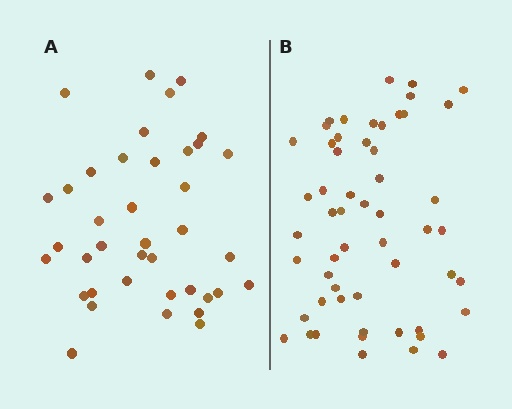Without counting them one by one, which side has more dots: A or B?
Region B (the right region) has more dots.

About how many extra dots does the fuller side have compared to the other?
Region B has approximately 15 more dots than region A.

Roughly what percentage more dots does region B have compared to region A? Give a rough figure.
About 40% more.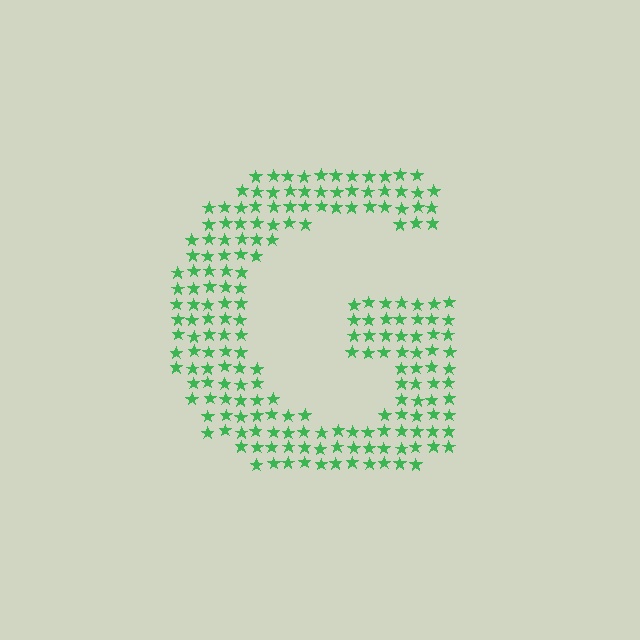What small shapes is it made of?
It is made of small stars.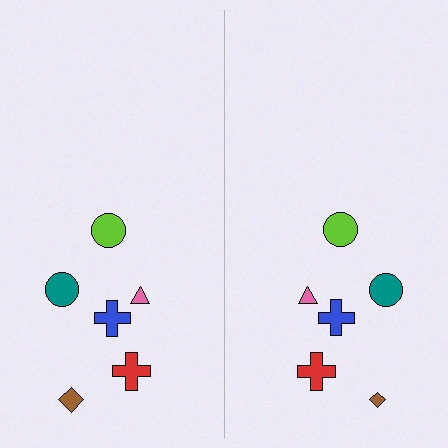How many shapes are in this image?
There are 12 shapes in this image.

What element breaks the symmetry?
The brown diamond on the right side has a different size than its mirror counterpart.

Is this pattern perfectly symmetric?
No, the pattern is not perfectly symmetric. The brown diamond on the right side has a different size than its mirror counterpart.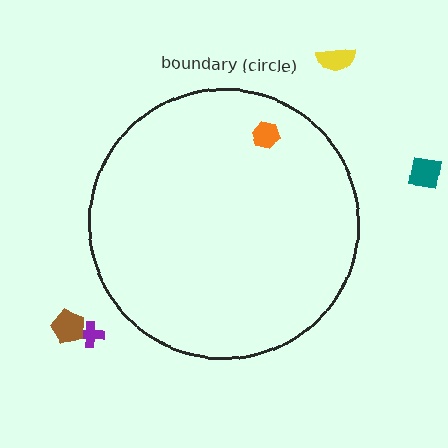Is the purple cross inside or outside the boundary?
Outside.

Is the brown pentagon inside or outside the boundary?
Outside.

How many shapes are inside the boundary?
1 inside, 4 outside.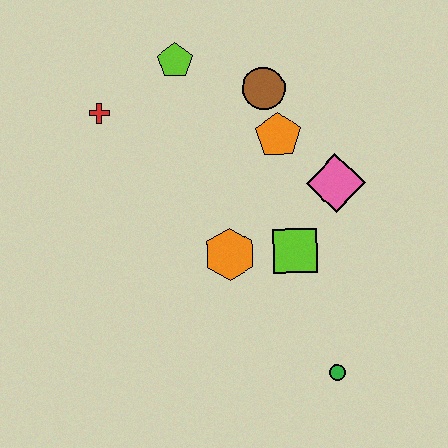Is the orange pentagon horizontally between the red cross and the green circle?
Yes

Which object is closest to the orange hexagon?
The lime square is closest to the orange hexagon.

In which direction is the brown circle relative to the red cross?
The brown circle is to the right of the red cross.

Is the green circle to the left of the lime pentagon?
No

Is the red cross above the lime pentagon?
No